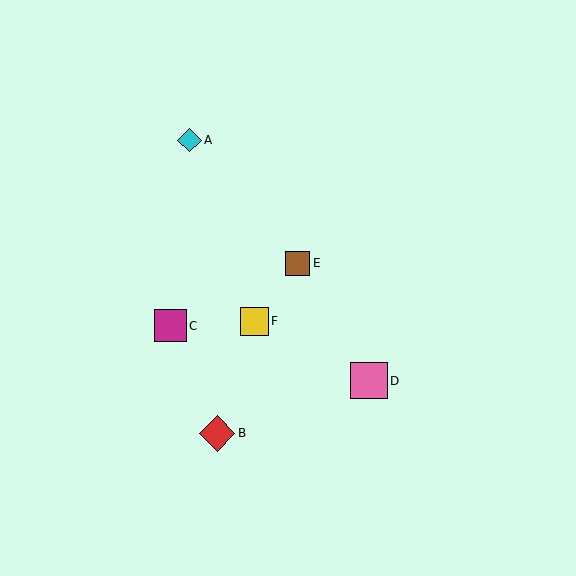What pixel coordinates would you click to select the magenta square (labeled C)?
Click at (170, 326) to select the magenta square C.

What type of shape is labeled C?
Shape C is a magenta square.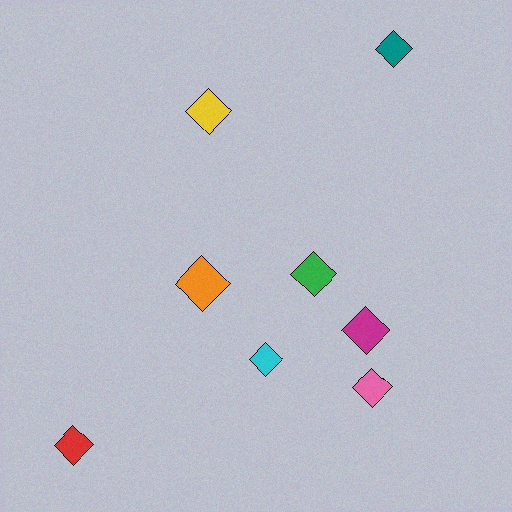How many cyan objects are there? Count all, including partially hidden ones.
There is 1 cyan object.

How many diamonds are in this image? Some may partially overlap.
There are 8 diamonds.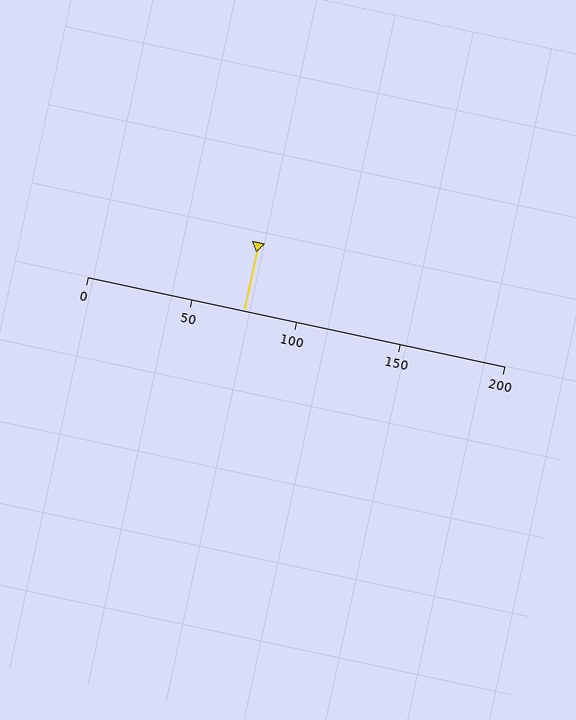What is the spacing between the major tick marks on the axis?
The major ticks are spaced 50 apart.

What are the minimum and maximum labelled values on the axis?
The axis runs from 0 to 200.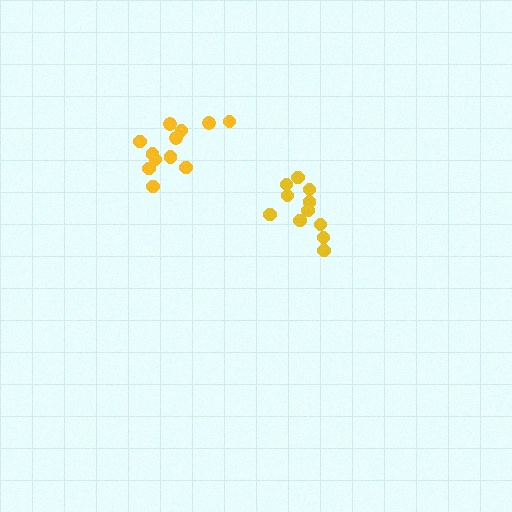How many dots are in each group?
Group 1: 12 dots, Group 2: 11 dots (23 total).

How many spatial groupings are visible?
There are 2 spatial groupings.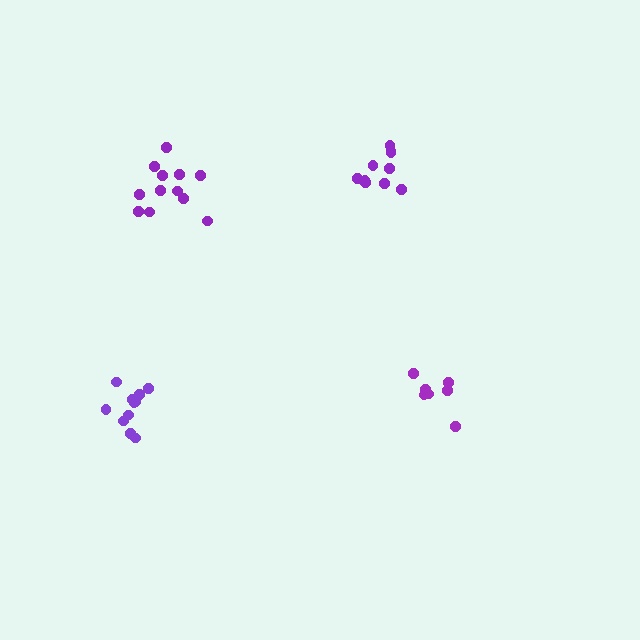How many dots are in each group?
Group 1: 10 dots, Group 2: 7 dots, Group 3: 11 dots, Group 4: 12 dots (40 total).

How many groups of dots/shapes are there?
There are 4 groups.